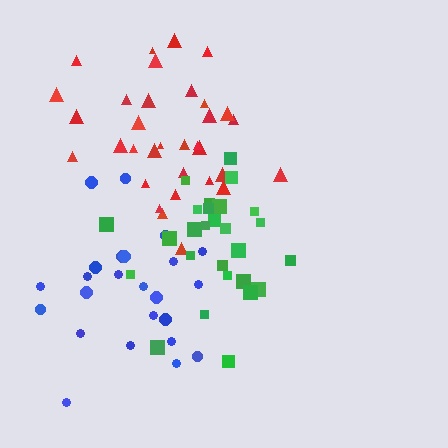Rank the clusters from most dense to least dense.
red, green, blue.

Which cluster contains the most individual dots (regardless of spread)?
Red (33).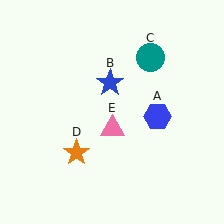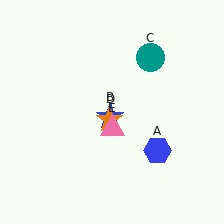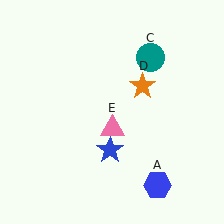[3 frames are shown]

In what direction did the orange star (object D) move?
The orange star (object D) moved up and to the right.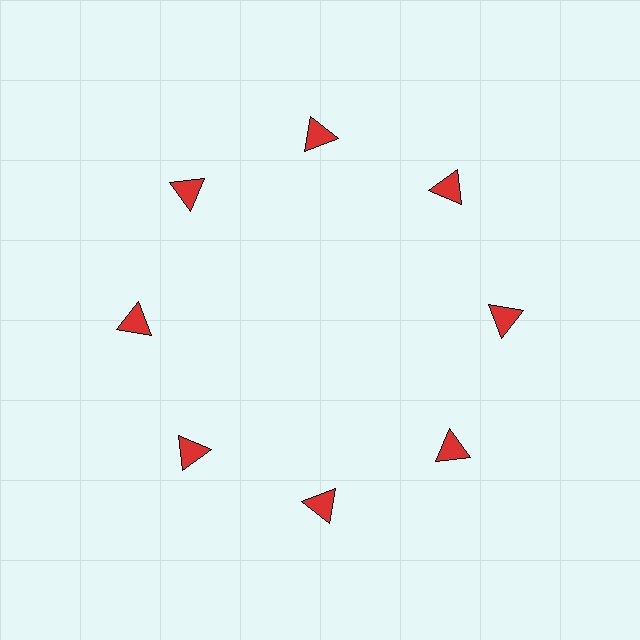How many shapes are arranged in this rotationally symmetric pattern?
There are 8 shapes, arranged in 8 groups of 1.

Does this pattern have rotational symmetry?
Yes, this pattern has 8-fold rotational symmetry. It looks the same after rotating 45 degrees around the center.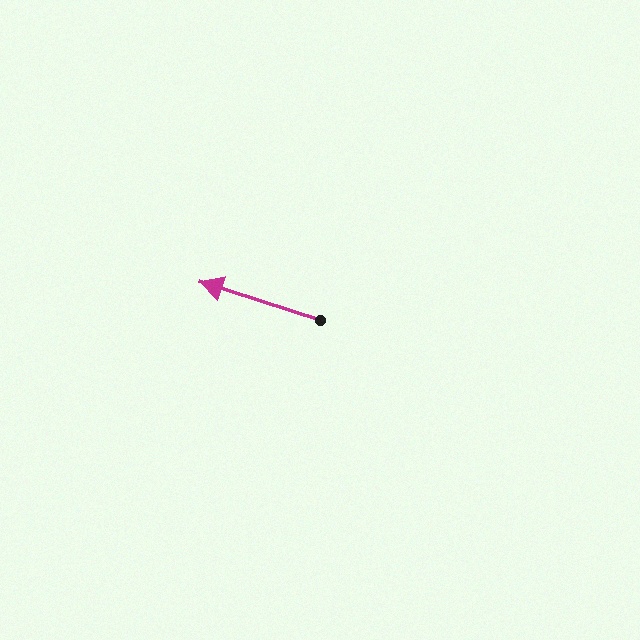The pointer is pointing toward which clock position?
Roughly 10 o'clock.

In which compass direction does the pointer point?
West.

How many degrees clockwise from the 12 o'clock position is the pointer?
Approximately 288 degrees.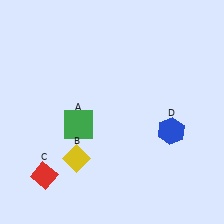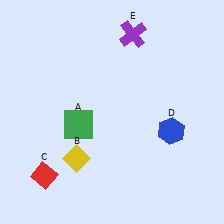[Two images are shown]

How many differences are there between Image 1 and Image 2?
There is 1 difference between the two images.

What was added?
A purple cross (E) was added in Image 2.